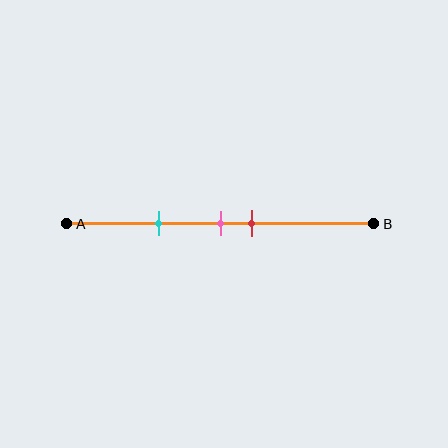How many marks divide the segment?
There are 3 marks dividing the segment.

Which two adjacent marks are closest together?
The pink and red marks are the closest adjacent pair.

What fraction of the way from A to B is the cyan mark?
The cyan mark is approximately 30% (0.3) of the way from A to B.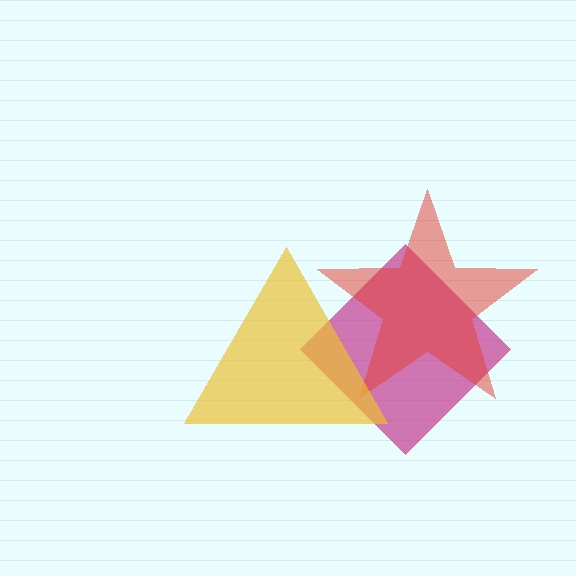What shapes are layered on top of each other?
The layered shapes are: a magenta diamond, a red star, a yellow triangle.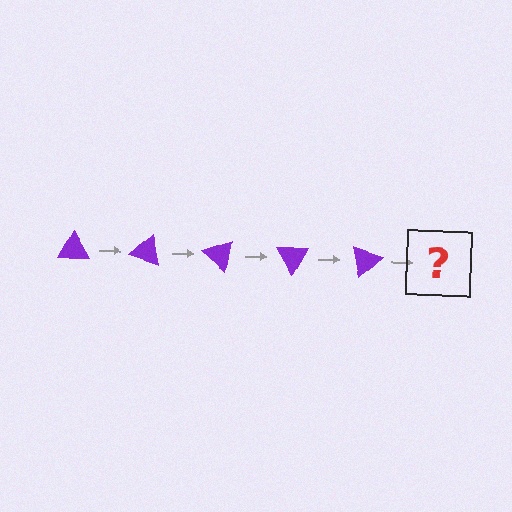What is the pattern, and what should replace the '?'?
The pattern is that the triangle rotates 20 degrees each step. The '?' should be a purple triangle rotated 100 degrees.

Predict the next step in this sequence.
The next step is a purple triangle rotated 100 degrees.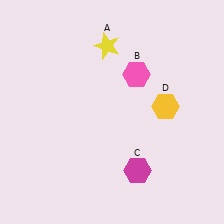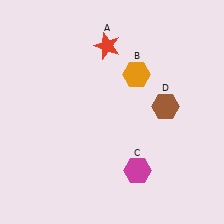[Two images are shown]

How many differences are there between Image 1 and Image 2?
There are 3 differences between the two images.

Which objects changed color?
A changed from yellow to red. B changed from pink to orange. D changed from yellow to brown.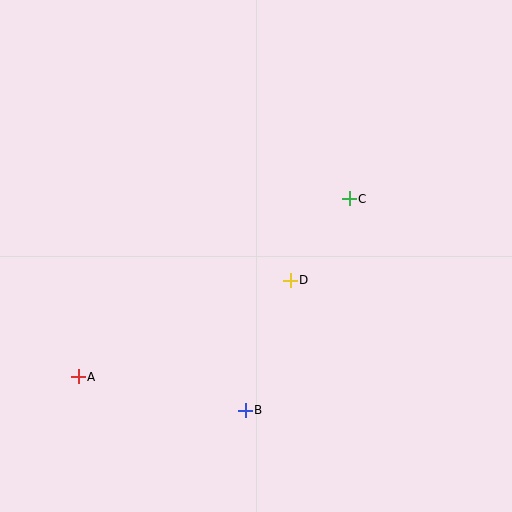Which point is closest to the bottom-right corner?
Point B is closest to the bottom-right corner.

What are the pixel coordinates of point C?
Point C is at (349, 199).